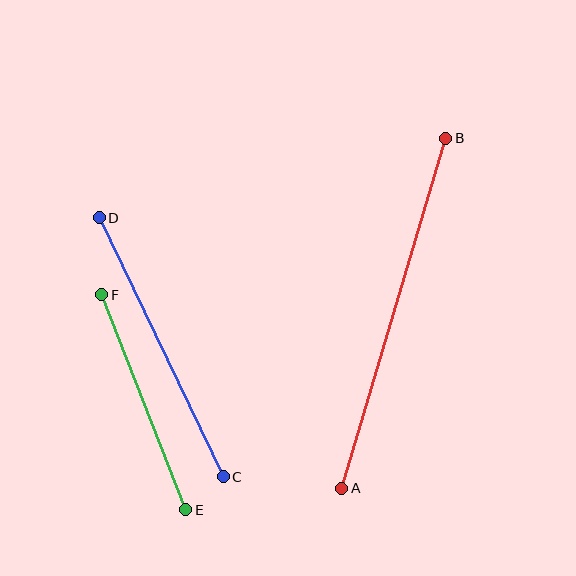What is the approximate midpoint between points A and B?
The midpoint is at approximately (394, 313) pixels.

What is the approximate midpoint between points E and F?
The midpoint is at approximately (144, 402) pixels.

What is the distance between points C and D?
The distance is approximately 287 pixels.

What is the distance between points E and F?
The distance is approximately 230 pixels.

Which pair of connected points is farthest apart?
Points A and B are farthest apart.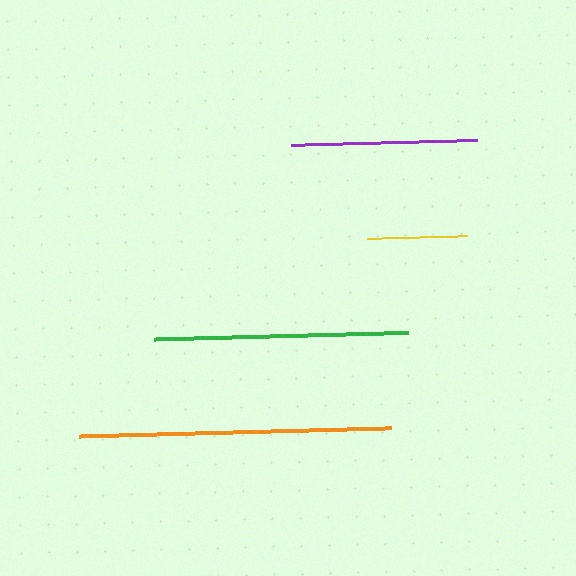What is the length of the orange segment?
The orange segment is approximately 312 pixels long.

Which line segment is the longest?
The orange line is the longest at approximately 312 pixels.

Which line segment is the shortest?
The yellow line is the shortest at approximately 100 pixels.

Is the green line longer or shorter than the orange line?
The orange line is longer than the green line.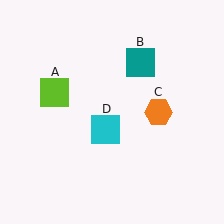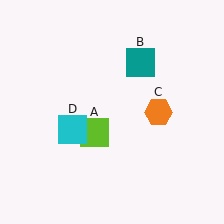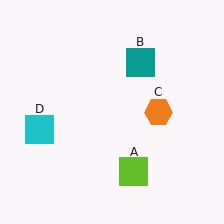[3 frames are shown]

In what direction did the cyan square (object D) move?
The cyan square (object D) moved left.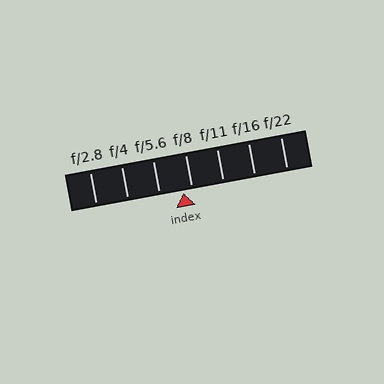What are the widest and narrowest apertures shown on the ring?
The widest aperture shown is f/2.8 and the narrowest is f/22.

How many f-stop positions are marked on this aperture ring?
There are 7 f-stop positions marked.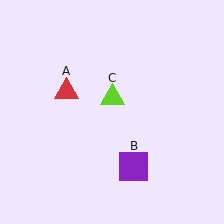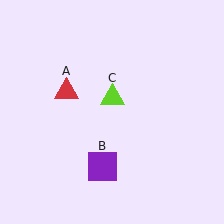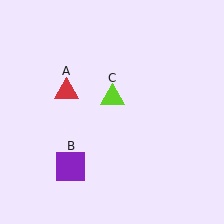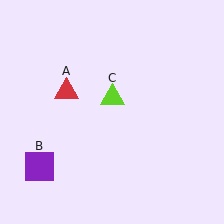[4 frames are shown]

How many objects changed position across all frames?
1 object changed position: purple square (object B).